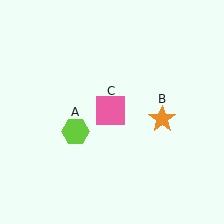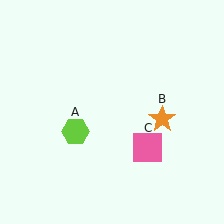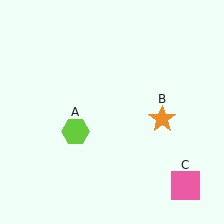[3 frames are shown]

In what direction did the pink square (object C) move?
The pink square (object C) moved down and to the right.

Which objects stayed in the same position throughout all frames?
Lime hexagon (object A) and orange star (object B) remained stationary.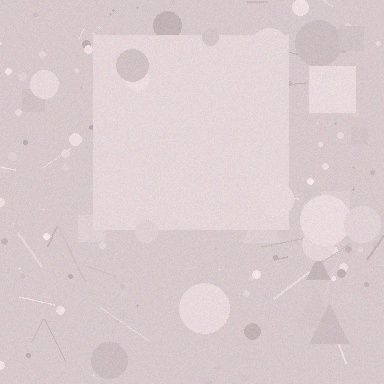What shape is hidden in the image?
A square is hidden in the image.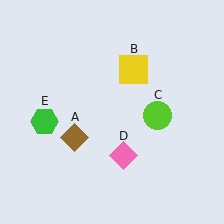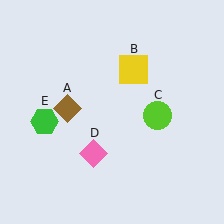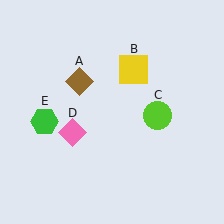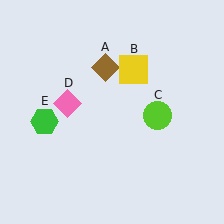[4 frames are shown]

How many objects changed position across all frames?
2 objects changed position: brown diamond (object A), pink diamond (object D).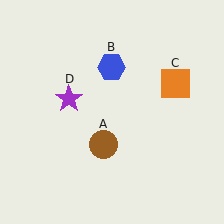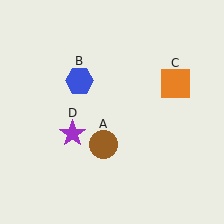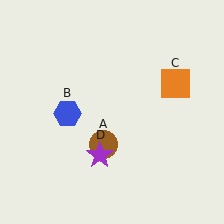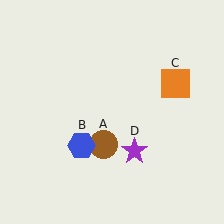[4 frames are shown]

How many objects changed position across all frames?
2 objects changed position: blue hexagon (object B), purple star (object D).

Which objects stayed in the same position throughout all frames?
Brown circle (object A) and orange square (object C) remained stationary.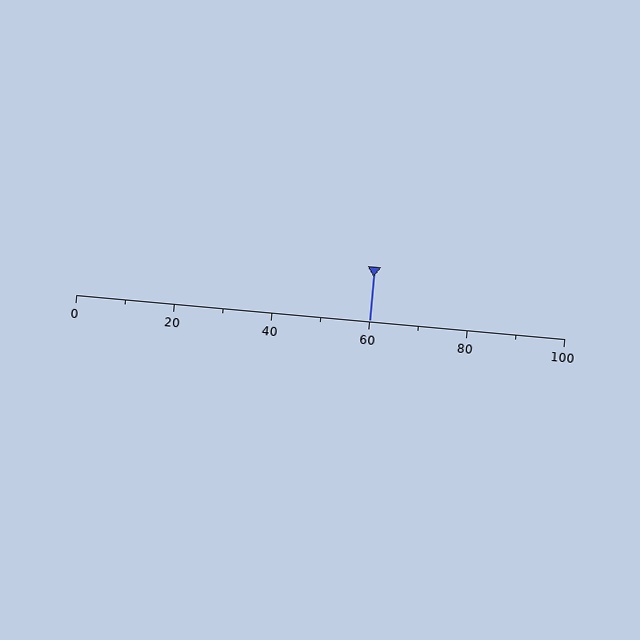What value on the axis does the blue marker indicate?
The marker indicates approximately 60.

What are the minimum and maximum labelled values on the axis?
The axis runs from 0 to 100.